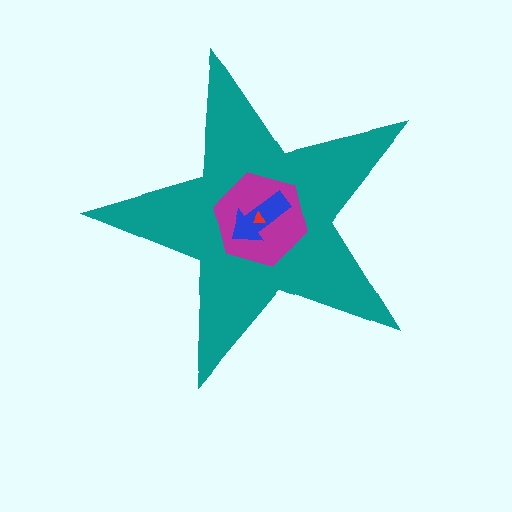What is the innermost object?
The red triangle.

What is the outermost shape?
The teal star.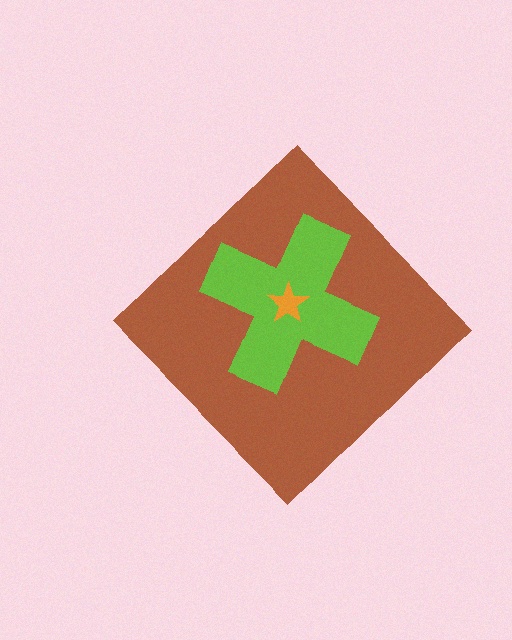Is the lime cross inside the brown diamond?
Yes.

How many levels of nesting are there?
3.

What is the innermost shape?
The orange star.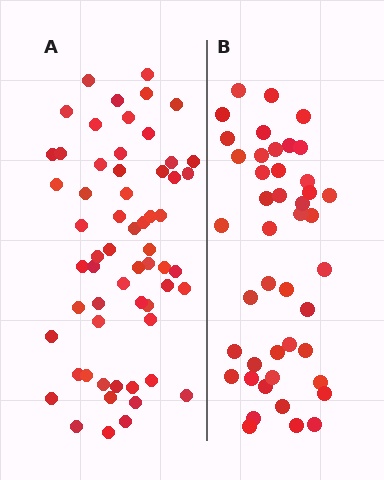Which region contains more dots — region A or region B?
Region A (the left region) has more dots.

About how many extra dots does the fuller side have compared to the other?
Region A has approximately 15 more dots than region B.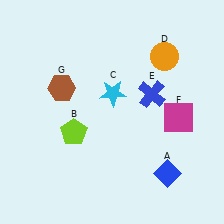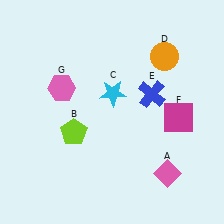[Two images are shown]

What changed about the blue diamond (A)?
In Image 1, A is blue. In Image 2, it changed to pink.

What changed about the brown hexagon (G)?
In Image 1, G is brown. In Image 2, it changed to pink.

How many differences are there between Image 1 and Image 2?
There are 2 differences between the two images.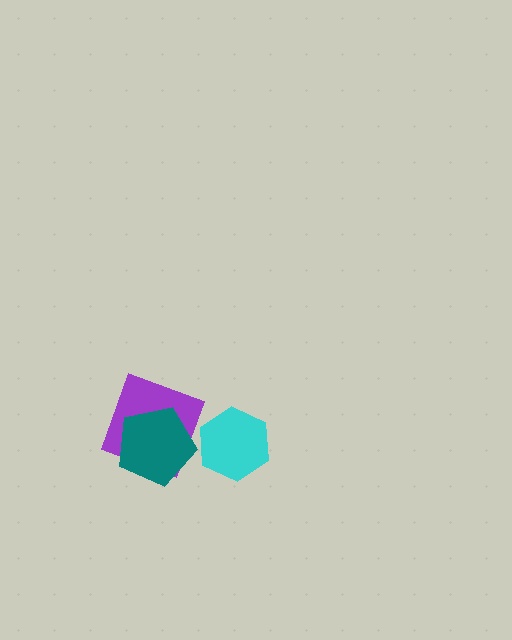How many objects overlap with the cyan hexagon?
0 objects overlap with the cyan hexagon.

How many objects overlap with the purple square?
1 object overlaps with the purple square.